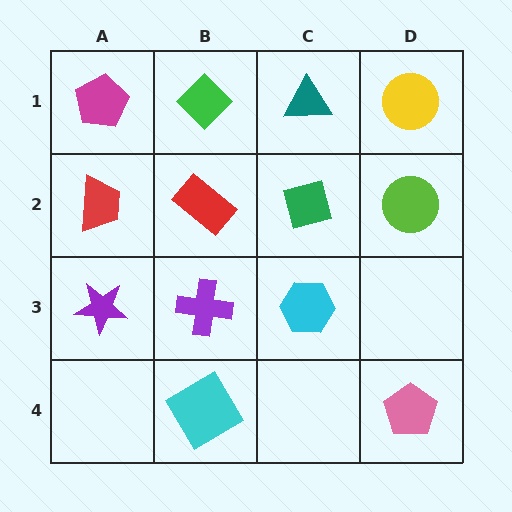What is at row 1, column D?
A yellow circle.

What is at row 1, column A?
A magenta pentagon.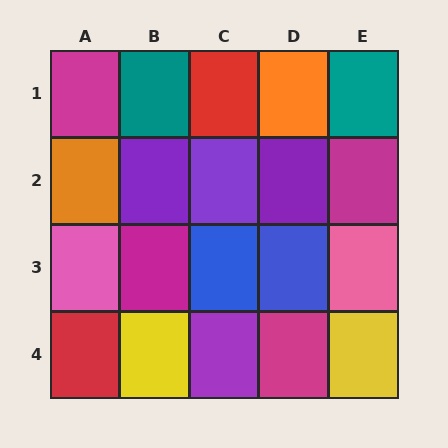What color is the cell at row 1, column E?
Teal.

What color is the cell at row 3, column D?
Blue.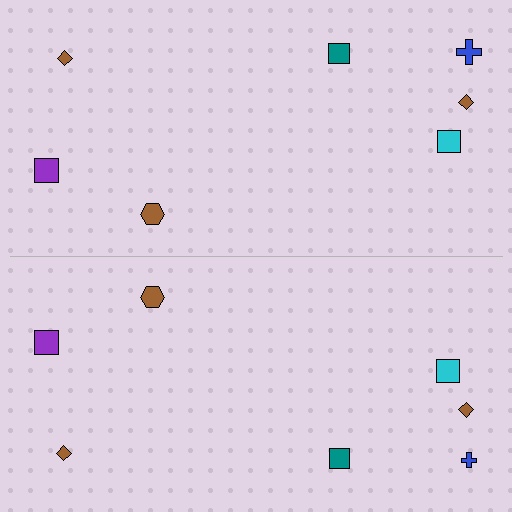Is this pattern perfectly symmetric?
No, the pattern is not perfectly symmetric. The blue cross on the bottom side has a different size than its mirror counterpart.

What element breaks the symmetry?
The blue cross on the bottom side has a different size than its mirror counterpart.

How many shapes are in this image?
There are 14 shapes in this image.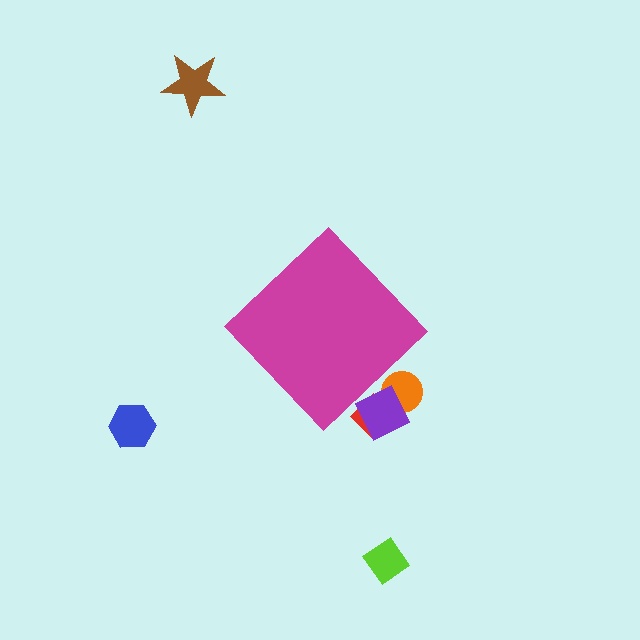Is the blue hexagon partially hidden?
No, the blue hexagon is fully visible.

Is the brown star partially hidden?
No, the brown star is fully visible.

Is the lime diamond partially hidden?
No, the lime diamond is fully visible.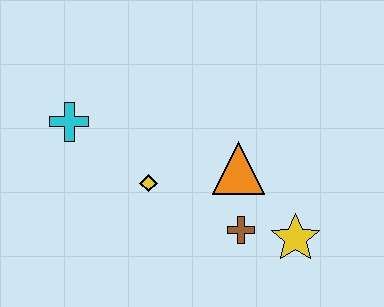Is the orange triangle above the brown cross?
Yes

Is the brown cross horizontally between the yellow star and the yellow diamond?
Yes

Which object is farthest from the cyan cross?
The yellow star is farthest from the cyan cross.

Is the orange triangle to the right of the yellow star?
No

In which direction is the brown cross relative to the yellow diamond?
The brown cross is to the right of the yellow diamond.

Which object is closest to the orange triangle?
The brown cross is closest to the orange triangle.